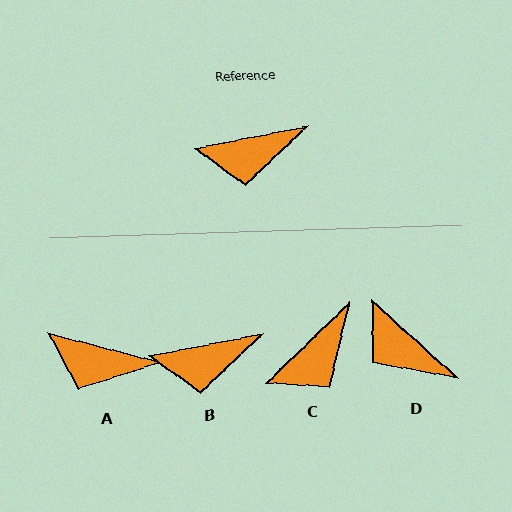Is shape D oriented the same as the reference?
No, it is off by about 53 degrees.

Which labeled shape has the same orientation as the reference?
B.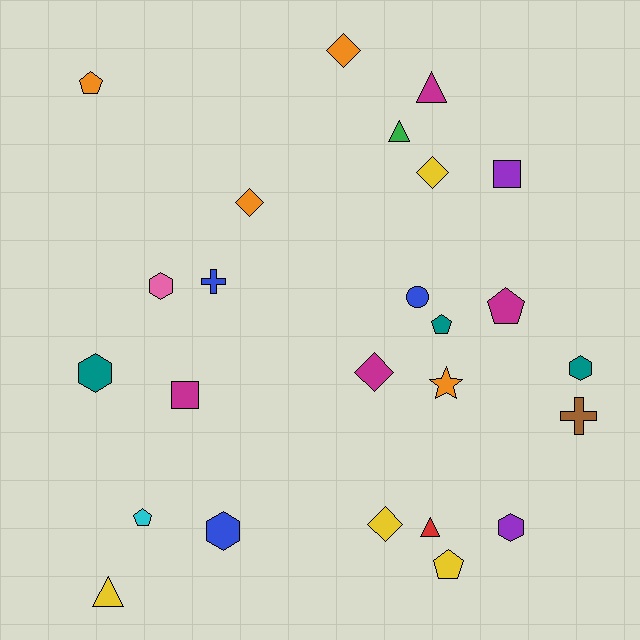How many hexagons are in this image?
There are 5 hexagons.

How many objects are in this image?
There are 25 objects.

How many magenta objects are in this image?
There are 4 magenta objects.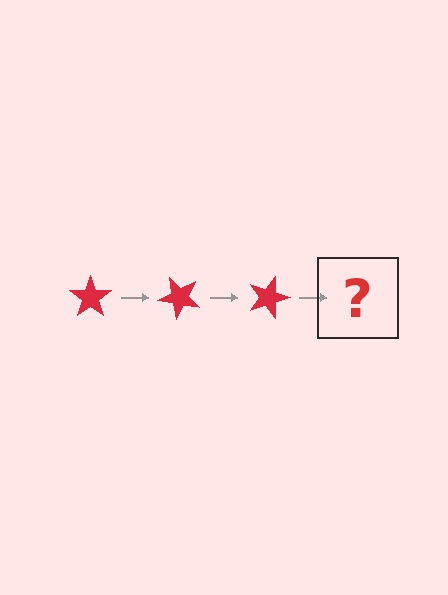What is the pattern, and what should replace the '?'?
The pattern is that the star rotates 45 degrees each step. The '?' should be a red star rotated 135 degrees.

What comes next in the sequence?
The next element should be a red star rotated 135 degrees.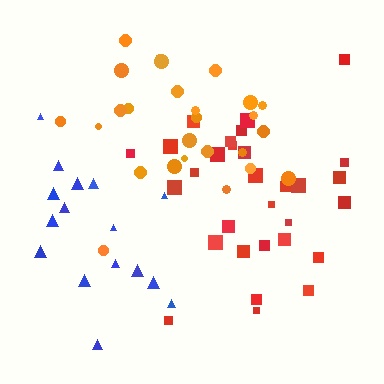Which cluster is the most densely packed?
Orange.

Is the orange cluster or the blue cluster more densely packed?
Orange.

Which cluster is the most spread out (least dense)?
Blue.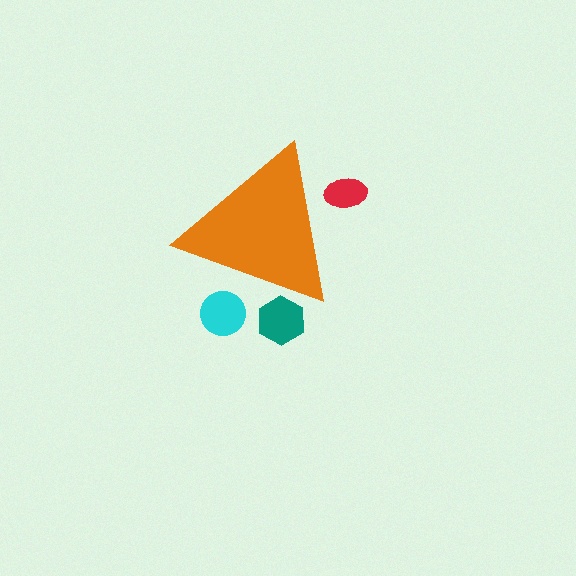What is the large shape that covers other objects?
An orange triangle.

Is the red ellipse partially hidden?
Yes, the red ellipse is partially hidden behind the orange triangle.